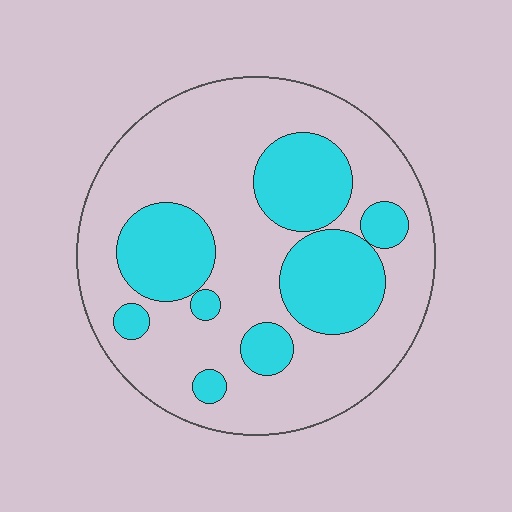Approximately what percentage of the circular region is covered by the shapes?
Approximately 30%.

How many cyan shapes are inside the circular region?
8.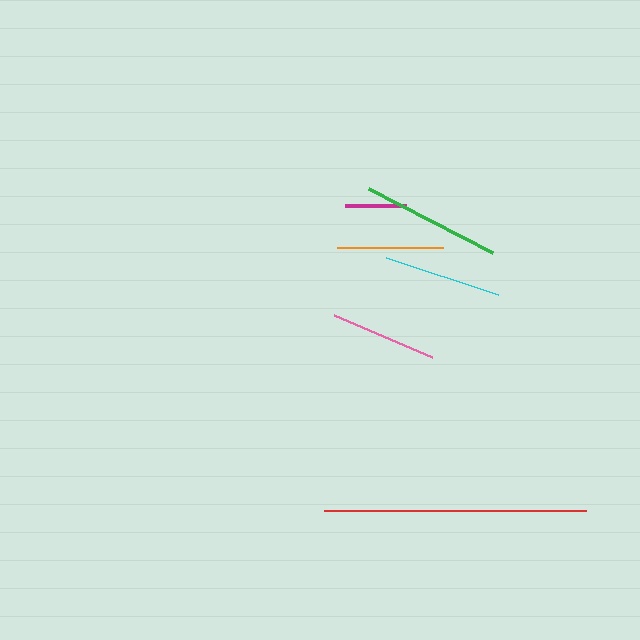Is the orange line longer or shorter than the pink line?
The pink line is longer than the orange line.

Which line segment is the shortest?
The magenta line is the shortest at approximately 61 pixels.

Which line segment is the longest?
The red line is the longest at approximately 262 pixels.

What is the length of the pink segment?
The pink segment is approximately 106 pixels long.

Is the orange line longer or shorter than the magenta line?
The orange line is longer than the magenta line.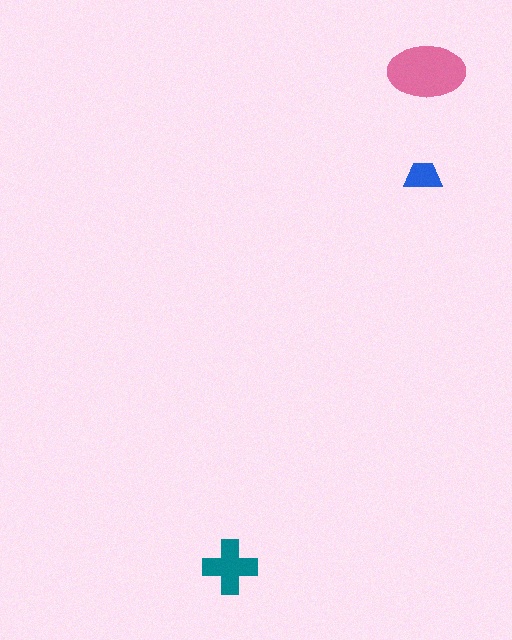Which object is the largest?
The pink ellipse.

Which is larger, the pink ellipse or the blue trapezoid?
The pink ellipse.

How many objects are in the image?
There are 3 objects in the image.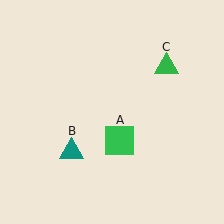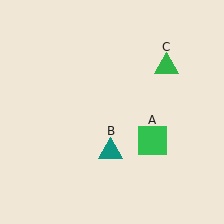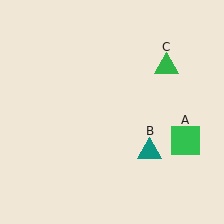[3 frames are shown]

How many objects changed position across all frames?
2 objects changed position: green square (object A), teal triangle (object B).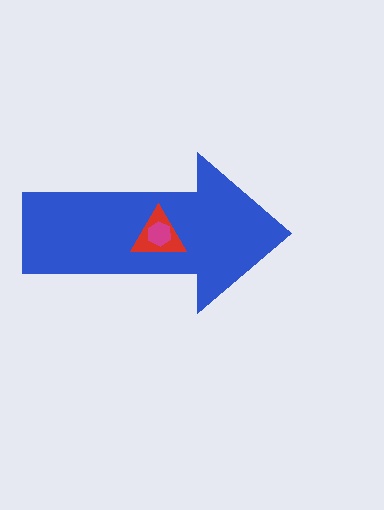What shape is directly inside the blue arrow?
The red triangle.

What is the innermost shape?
The magenta hexagon.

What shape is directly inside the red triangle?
The magenta hexagon.